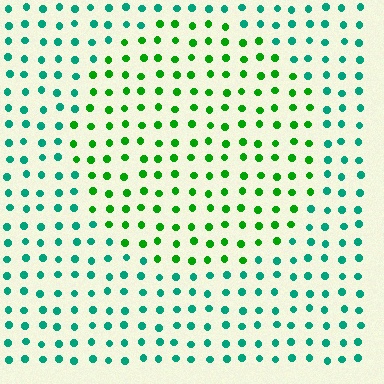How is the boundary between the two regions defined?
The boundary is defined purely by a slight shift in hue (about 43 degrees). Spacing, size, and orientation are identical on both sides.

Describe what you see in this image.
The image is filled with small teal elements in a uniform arrangement. A circle-shaped region is visible where the elements are tinted to a slightly different hue, forming a subtle color boundary.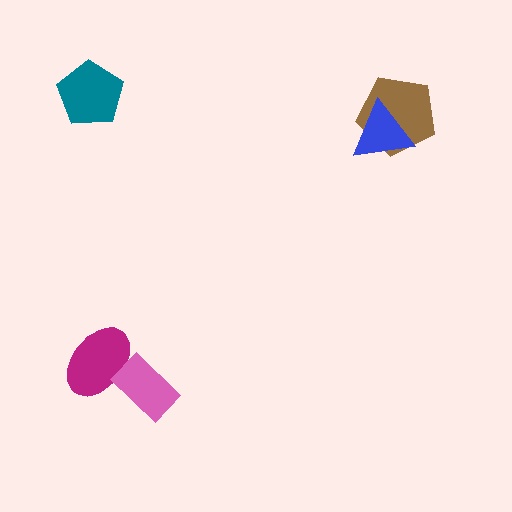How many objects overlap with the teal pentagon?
0 objects overlap with the teal pentagon.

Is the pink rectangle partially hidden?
No, no other shape covers it.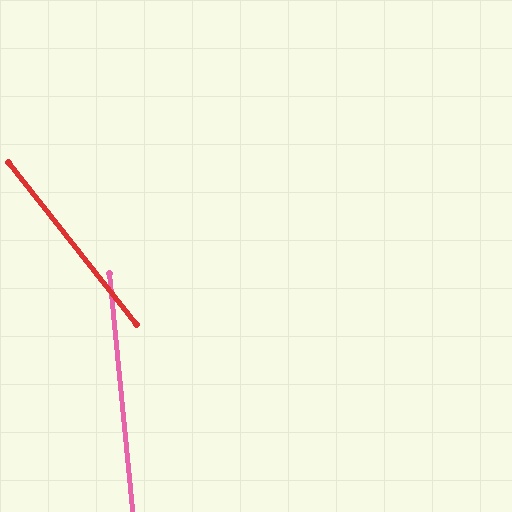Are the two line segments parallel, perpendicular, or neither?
Neither parallel nor perpendicular — they differ by about 33°.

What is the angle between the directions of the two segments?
Approximately 33 degrees.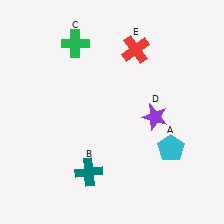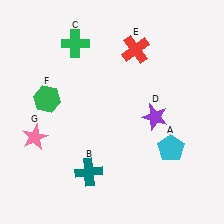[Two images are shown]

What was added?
A green hexagon (F), a pink star (G) were added in Image 2.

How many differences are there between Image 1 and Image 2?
There are 2 differences between the two images.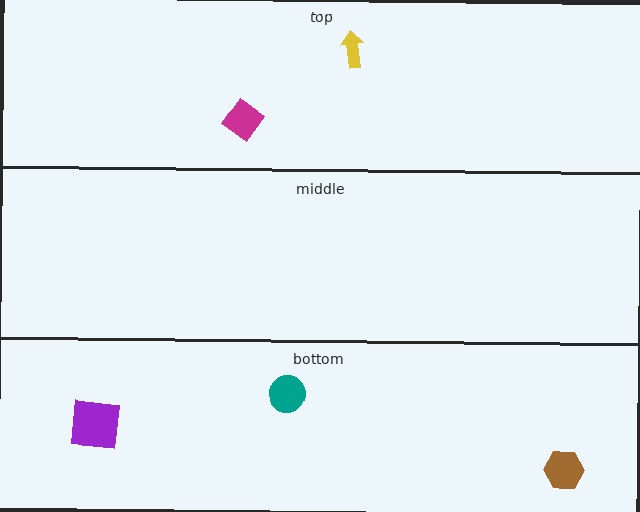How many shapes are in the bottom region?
3.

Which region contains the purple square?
The bottom region.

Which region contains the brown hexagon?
The bottom region.